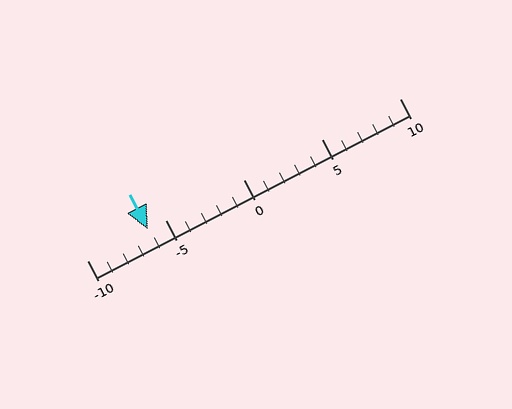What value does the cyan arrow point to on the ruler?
The cyan arrow points to approximately -6.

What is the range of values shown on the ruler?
The ruler shows values from -10 to 10.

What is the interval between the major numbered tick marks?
The major tick marks are spaced 5 units apart.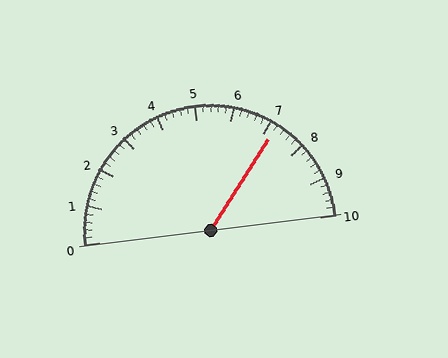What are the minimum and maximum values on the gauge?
The gauge ranges from 0 to 10.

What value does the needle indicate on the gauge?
The needle indicates approximately 7.2.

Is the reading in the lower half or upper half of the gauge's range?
The reading is in the upper half of the range (0 to 10).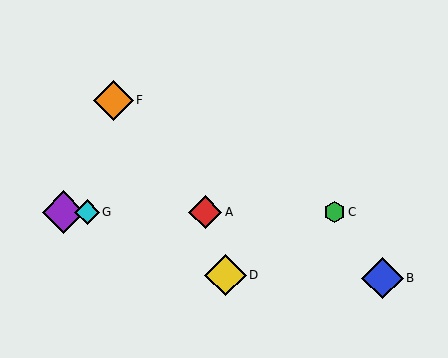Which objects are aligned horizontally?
Objects A, C, E, G are aligned horizontally.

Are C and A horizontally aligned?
Yes, both are at y≈212.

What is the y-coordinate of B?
Object B is at y≈278.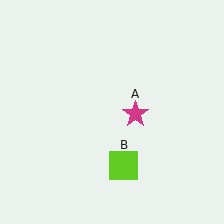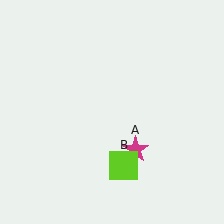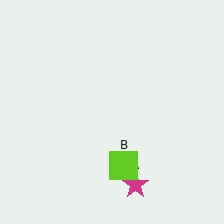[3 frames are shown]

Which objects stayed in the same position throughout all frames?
Lime square (object B) remained stationary.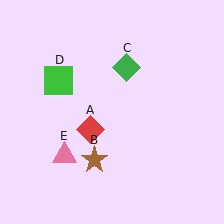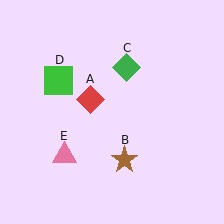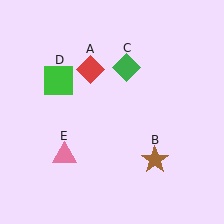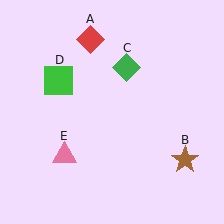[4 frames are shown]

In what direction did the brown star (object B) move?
The brown star (object B) moved right.